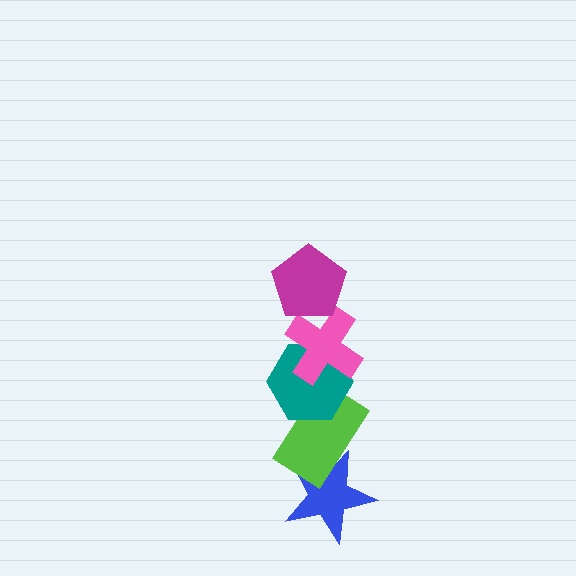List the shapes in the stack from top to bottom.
From top to bottom: the magenta pentagon, the pink cross, the teal hexagon, the lime rectangle, the blue star.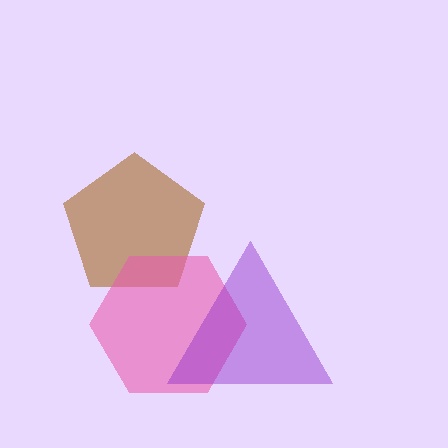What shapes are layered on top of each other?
The layered shapes are: a brown pentagon, a pink hexagon, a purple triangle.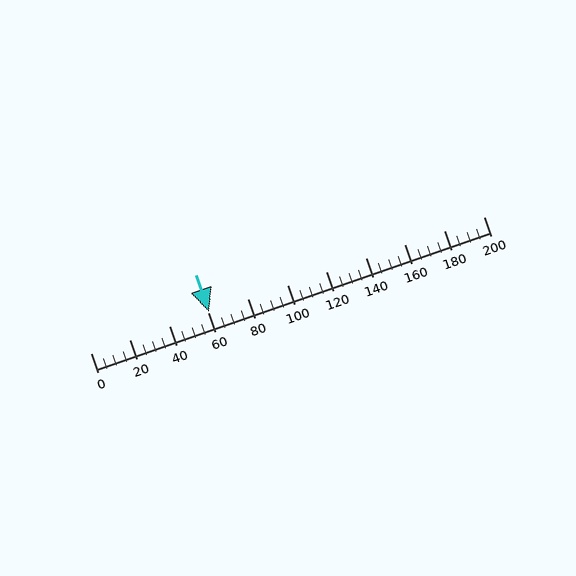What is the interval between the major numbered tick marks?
The major tick marks are spaced 20 units apart.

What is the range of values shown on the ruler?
The ruler shows values from 0 to 200.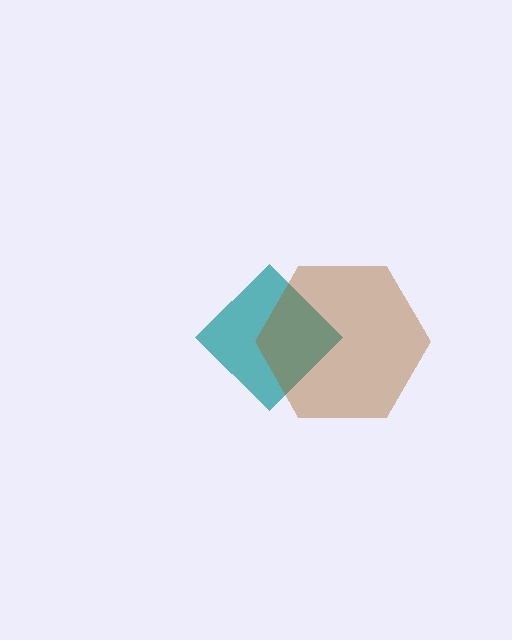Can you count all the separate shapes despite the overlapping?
Yes, there are 2 separate shapes.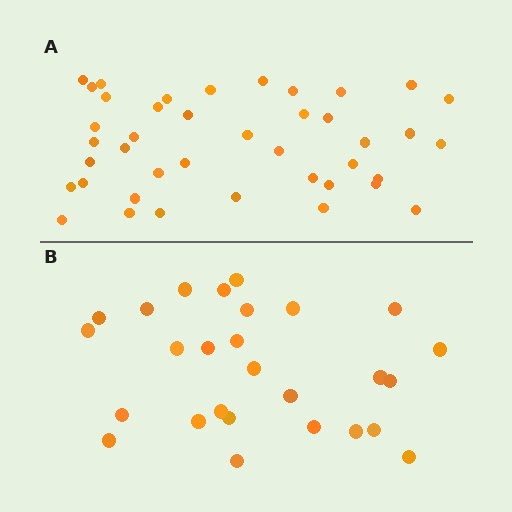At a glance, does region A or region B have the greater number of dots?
Region A (the top region) has more dots.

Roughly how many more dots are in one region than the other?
Region A has approximately 15 more dots than region B.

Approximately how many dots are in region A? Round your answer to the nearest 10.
About 40 dots. (The exact count is 41, which rounds to 40.)